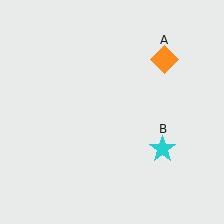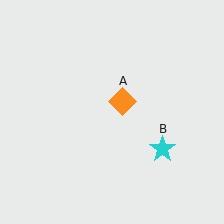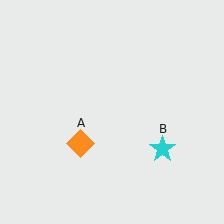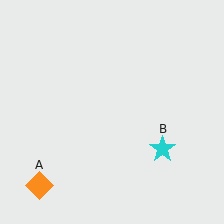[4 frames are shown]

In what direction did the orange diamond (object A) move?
The orange diamond (object A) moved down and to the left.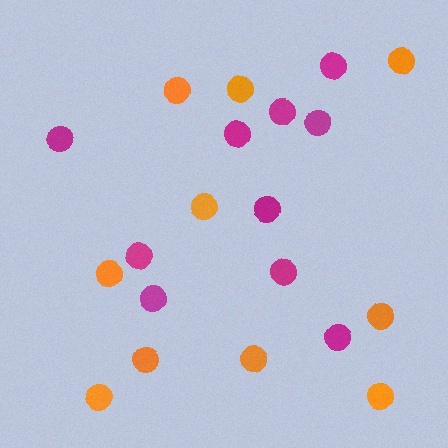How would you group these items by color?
There are 2 groups: one group of orange circles (10) and one group of magenta circles (10).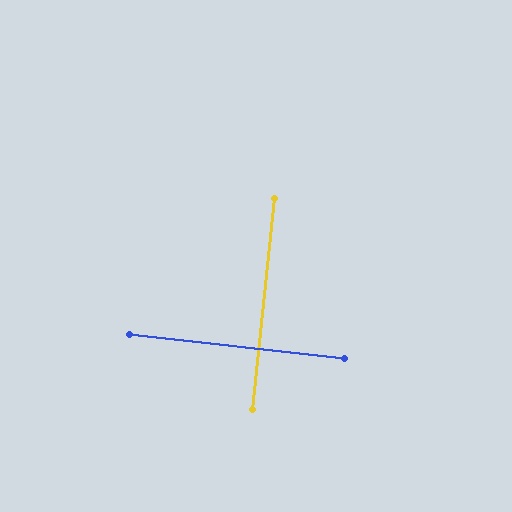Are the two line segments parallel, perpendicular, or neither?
Perpendicular — they meet at approximately 90°.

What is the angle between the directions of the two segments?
Approximately 90 degrees.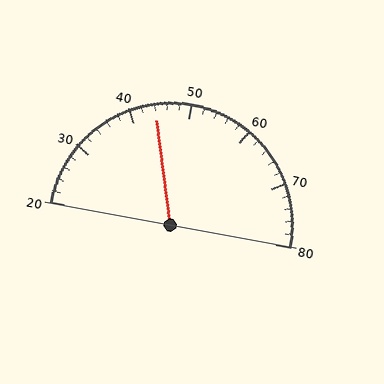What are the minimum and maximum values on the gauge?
The gauge ranges from 20 to 80.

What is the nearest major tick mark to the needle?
The nearest major tick mark is 40.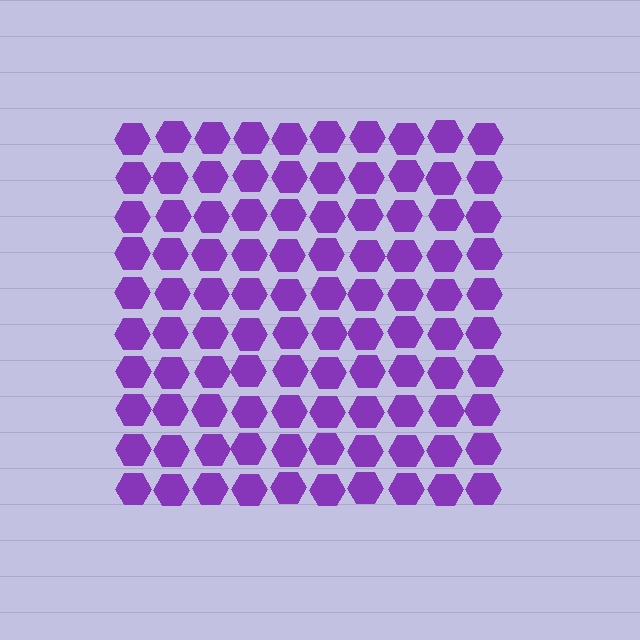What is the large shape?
The large shape is a square.